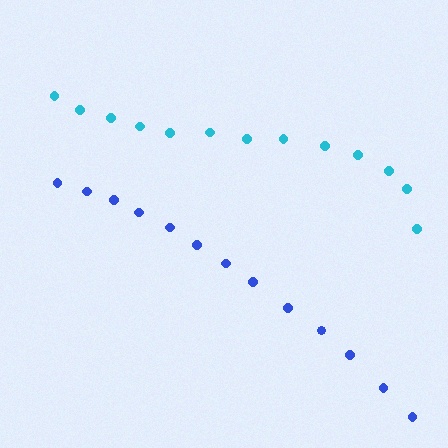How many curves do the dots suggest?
There are 2 distinct paths.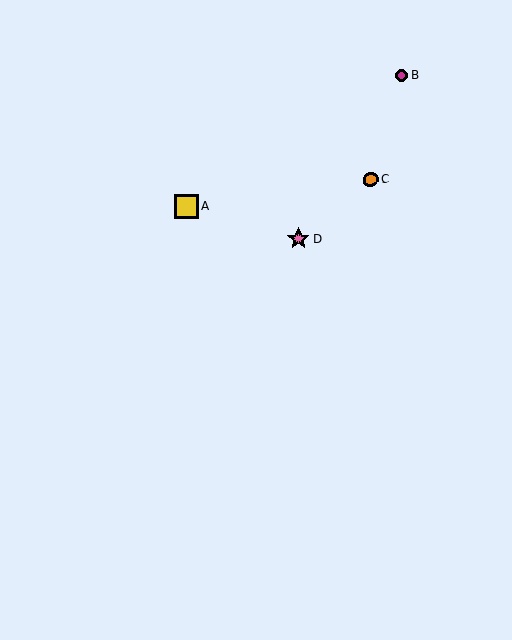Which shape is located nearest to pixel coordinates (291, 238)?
The pink star (labeled D) at (299, 239) is nearest to that location.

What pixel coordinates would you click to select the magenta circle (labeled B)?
Click at (401, 75) to select the magenta circle B.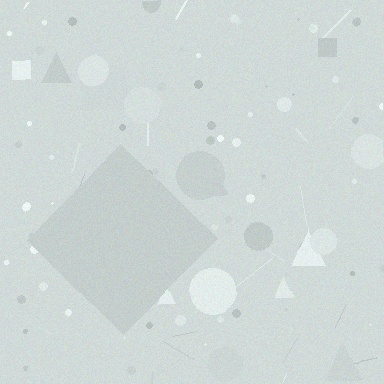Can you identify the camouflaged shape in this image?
The camouflaged shape is a diamond.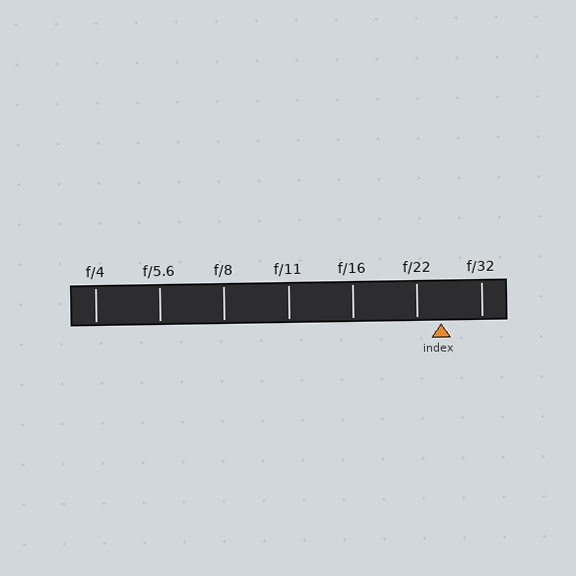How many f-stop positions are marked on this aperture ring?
There are 7 f-stop positions marked.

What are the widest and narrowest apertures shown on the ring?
The widest aperture shown is f/4 and the narrowest is f/32.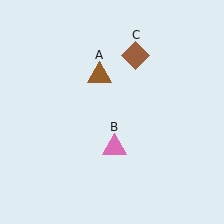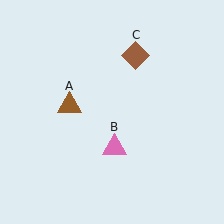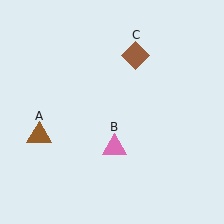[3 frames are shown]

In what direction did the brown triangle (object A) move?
The brown triangle (object A) moved down and to the left.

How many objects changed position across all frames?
1 object changed position: brown triangle (object A).